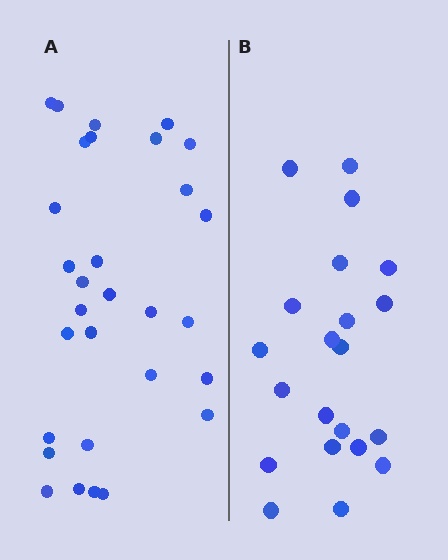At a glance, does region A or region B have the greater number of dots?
Region A (the left region) has more dots.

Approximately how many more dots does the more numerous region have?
Region A has roughly 8 or so more dots than region B.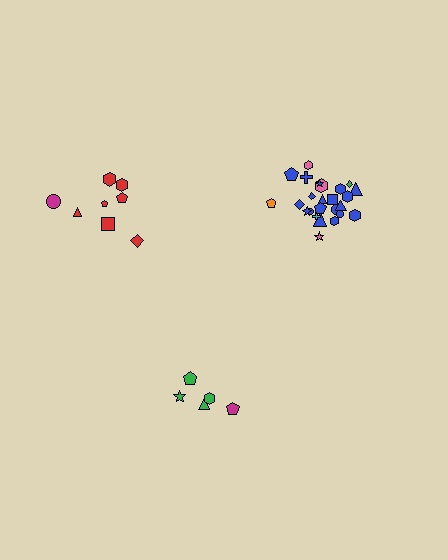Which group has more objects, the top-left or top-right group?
The top-right group.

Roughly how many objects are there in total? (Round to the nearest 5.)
Roughly 40 objects in total.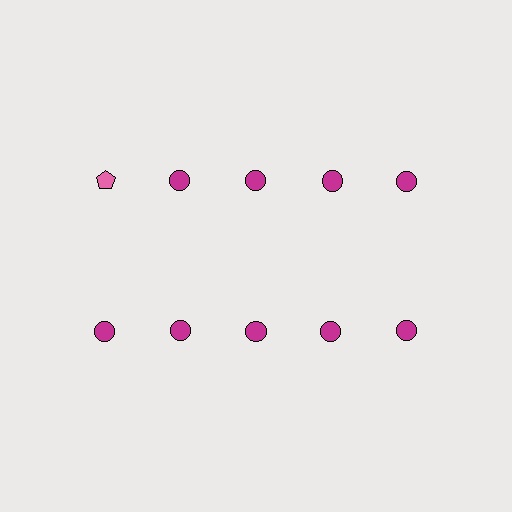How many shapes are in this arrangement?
There are 10 shapes arranged in a grid pattern.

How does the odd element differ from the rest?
It differs in both color (pink instead of magenta) and shape (pentagon instead of circle).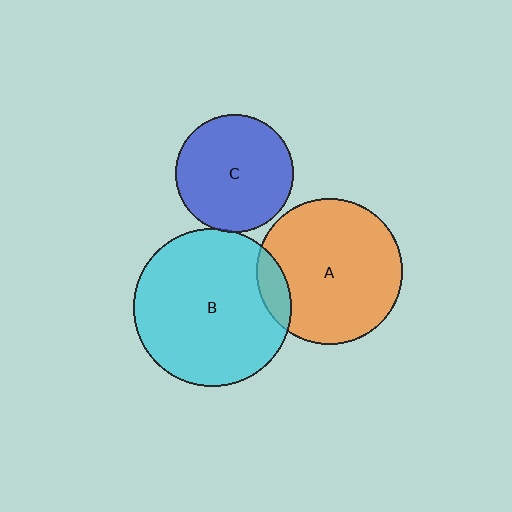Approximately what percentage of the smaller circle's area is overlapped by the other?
Approximately 5%.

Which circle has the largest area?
Circle B (cyan).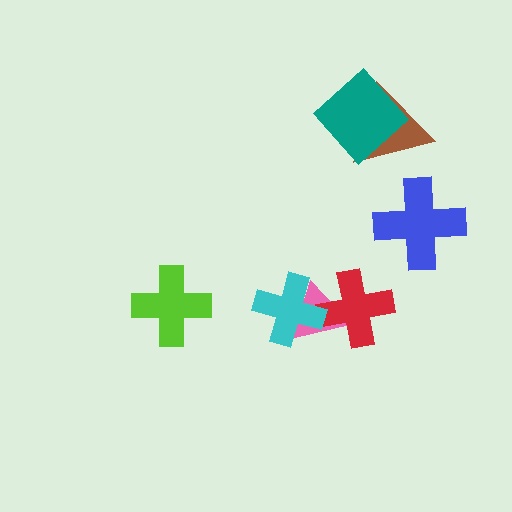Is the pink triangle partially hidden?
Yes, it is partially covered by another shape.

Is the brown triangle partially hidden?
Yes, it is partially covered by another shape.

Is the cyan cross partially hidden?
No, no other shape covers it.